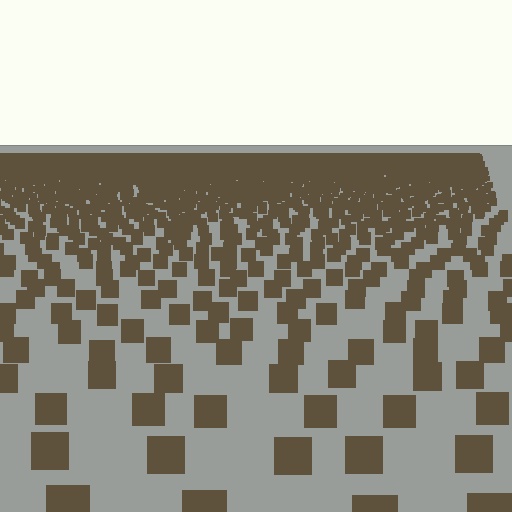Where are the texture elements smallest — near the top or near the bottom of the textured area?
Near the top.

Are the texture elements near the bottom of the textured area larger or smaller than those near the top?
Larger. Near the bottom, elements are closer to the viewer and appear at a bigger on-screen size.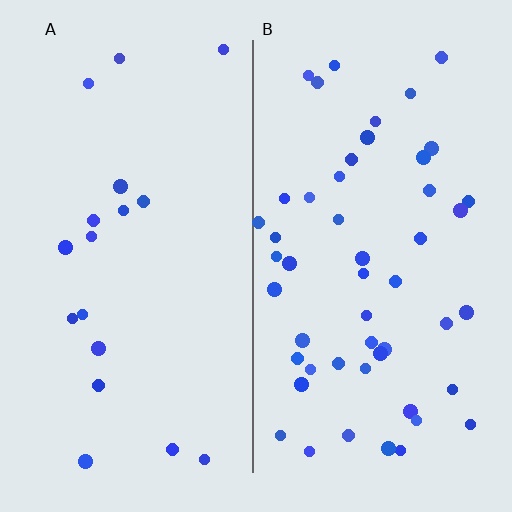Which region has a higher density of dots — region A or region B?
B (the right).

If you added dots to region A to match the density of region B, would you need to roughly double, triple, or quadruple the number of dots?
Approximately triple.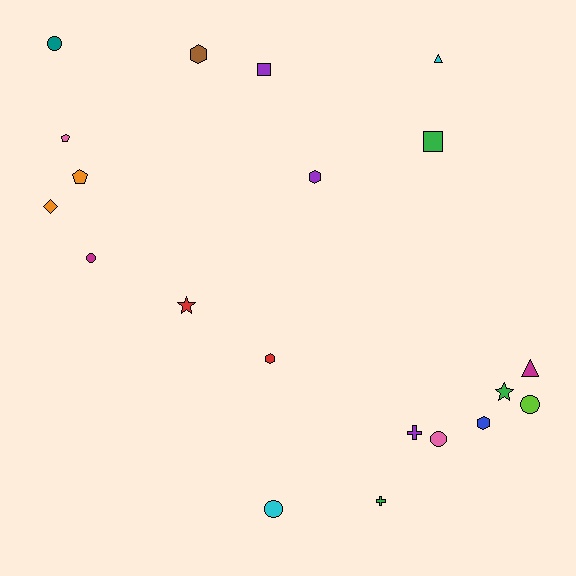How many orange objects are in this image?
There are 2 orange objects.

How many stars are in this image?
There are 2 stars.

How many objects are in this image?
There are 20 objects.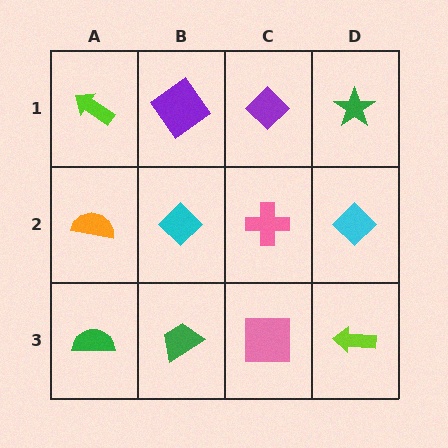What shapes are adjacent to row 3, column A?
An orange semicircle (row 2, column A), a green trapezoid (row 3, column B).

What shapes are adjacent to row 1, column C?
A pink cross (row 2, column C), a purple diamond (row 1, column B), a green star (row 1, column D).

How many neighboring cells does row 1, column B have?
3.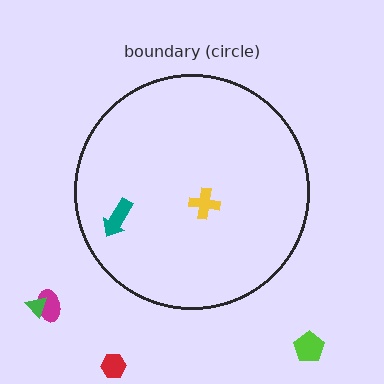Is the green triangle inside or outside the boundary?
Outside.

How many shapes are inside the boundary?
2 inside, 4 outside.